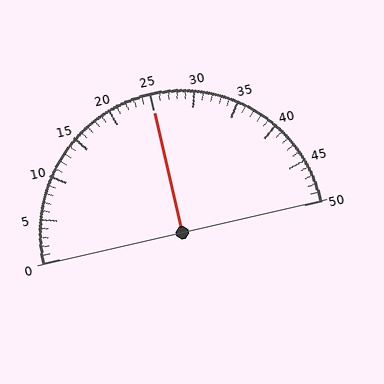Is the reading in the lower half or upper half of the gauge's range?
The reading is in the upper half of the range (0 to 50).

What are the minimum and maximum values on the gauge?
The gauge ranges from 0 to 50.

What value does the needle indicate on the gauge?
The needle indicates approximately 25.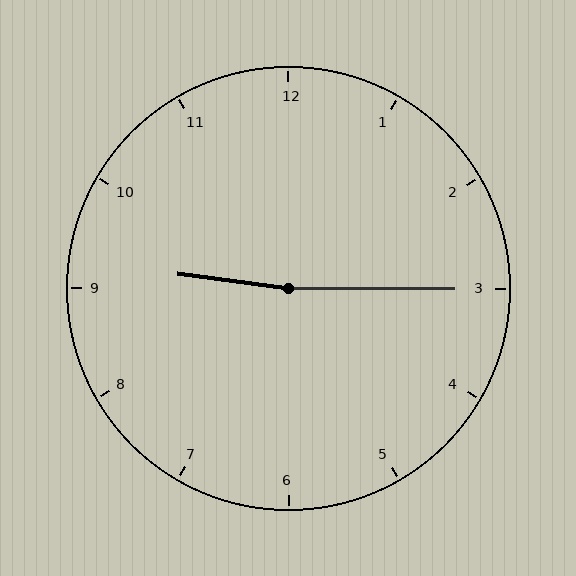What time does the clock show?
9:15.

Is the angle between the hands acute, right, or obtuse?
It is obtuse.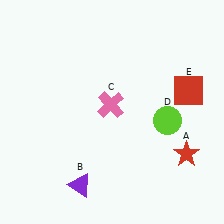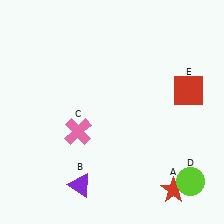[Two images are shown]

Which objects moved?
The objects that moved are: the red star (A), the pink cross (C), the lime circle (D).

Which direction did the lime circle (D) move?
The lime circle (D) moved down.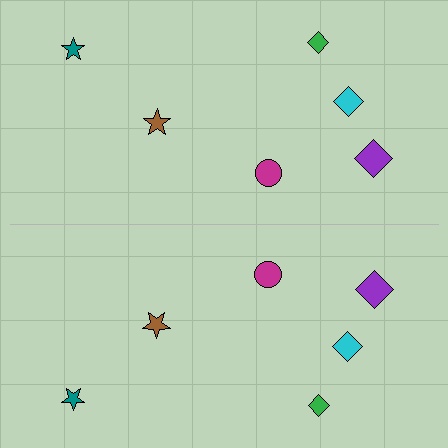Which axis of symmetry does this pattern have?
The pattern has a horizontal axis of symmetry running through the center of the image.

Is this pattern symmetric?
Yes, this pattern has bilateral (reflection) symmetry.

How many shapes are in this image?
There are 12 shapes in this image.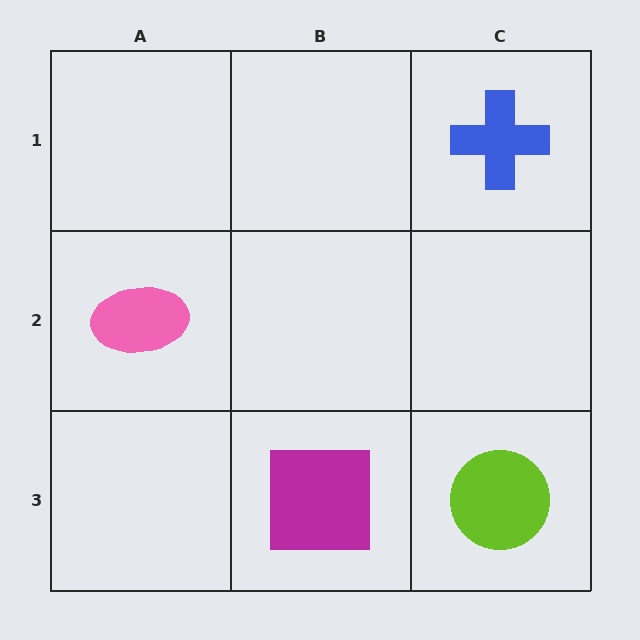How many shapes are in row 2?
1 shape.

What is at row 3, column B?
A magenta square.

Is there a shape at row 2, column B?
No, that cell is empty.